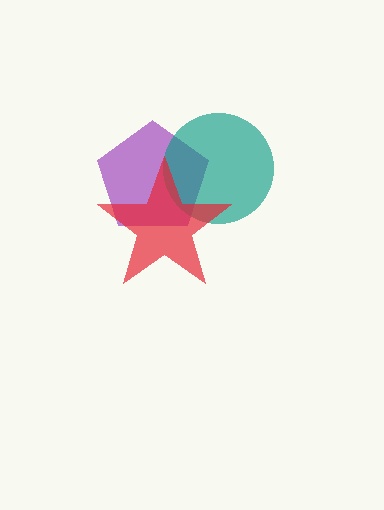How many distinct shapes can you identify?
There are 3 distinct shapes: a purple pentagon, a teal circle, a red star.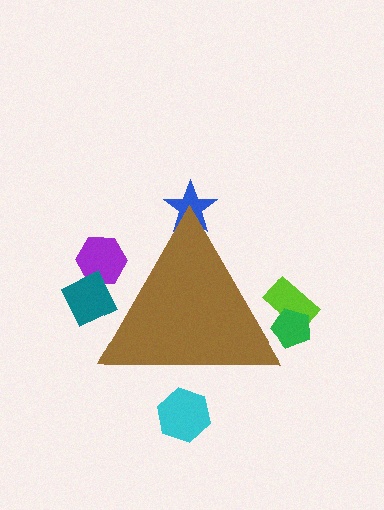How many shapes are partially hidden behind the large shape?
6 shapes are partially hidden.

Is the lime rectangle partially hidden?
Yes, the lime rectangle is partially hidden behind the brown triangle.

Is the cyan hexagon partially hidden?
Yes, the cyan hexagon is partially hidden behind the brown triangle.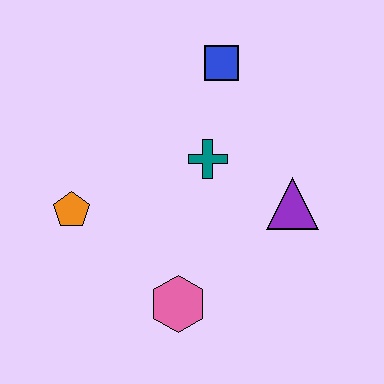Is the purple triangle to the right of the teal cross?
Yes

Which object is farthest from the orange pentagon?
The purple triangle is farthest from the orange pentagon.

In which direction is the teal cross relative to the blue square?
The teal cross is below the blue square.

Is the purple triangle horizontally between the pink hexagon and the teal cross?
No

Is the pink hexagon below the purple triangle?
Yes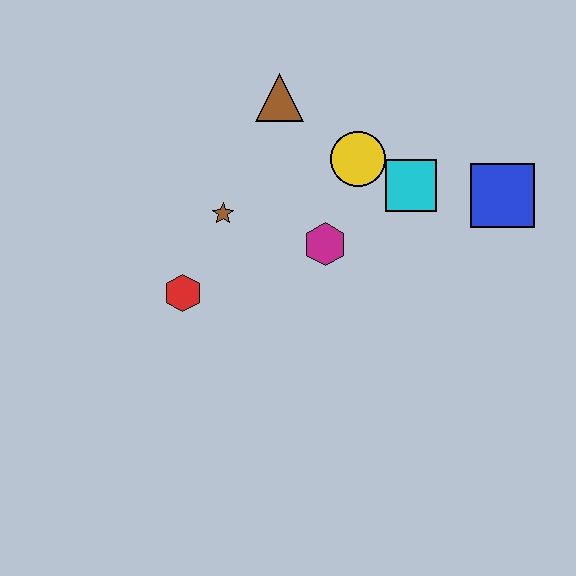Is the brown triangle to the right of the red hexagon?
Yes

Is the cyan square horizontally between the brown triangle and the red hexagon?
No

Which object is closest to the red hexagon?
The brown star is closest to the red hexagon.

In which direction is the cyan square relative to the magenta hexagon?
The cyan square is to the right of the magenta hexagon.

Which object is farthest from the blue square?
The red hexagon is farthest from the blue square.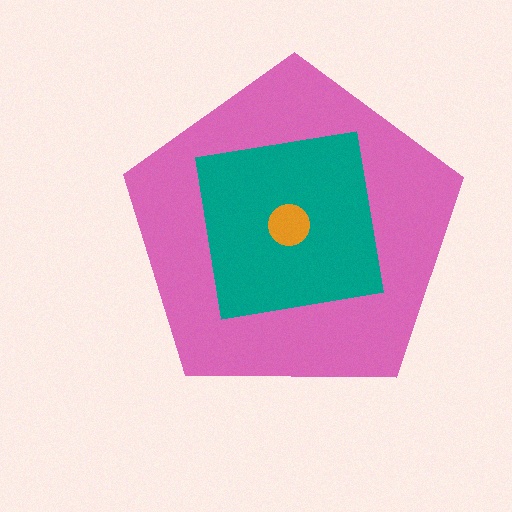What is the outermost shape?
The pink pentagon.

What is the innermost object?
The orange circle.